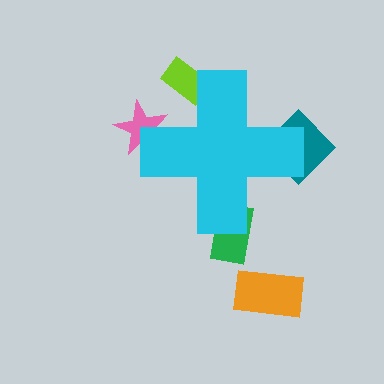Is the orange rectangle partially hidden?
No, the orange rectangle is fully visible.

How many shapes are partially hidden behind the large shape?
4 shapes are partially hidden.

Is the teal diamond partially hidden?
Yes, the teal diamond is partially hidden behind the cyan cross.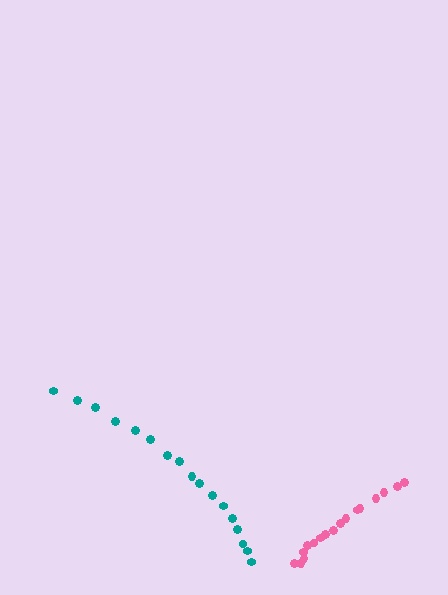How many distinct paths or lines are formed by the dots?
There are 2 distinct paths.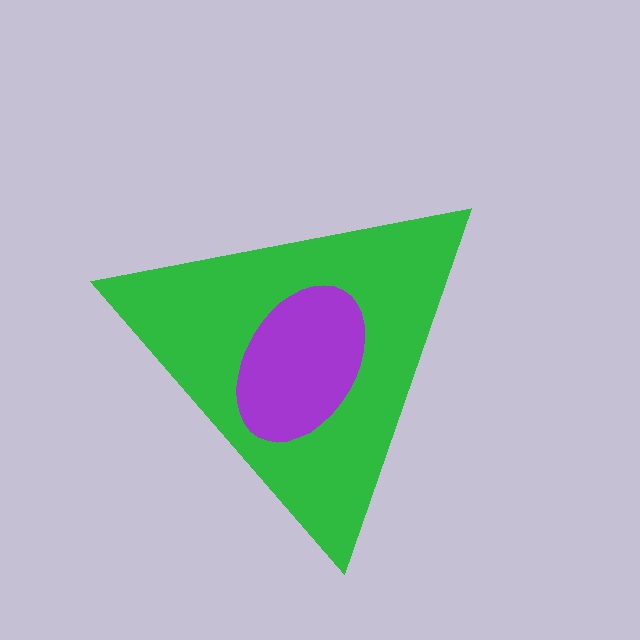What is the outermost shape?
The green triangle.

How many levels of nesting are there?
2.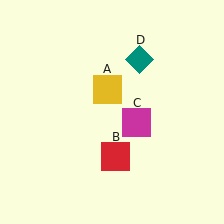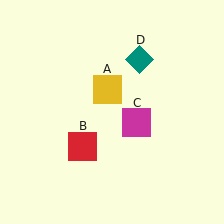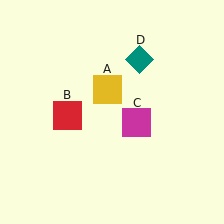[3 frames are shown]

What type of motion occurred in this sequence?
The red square (object B) rotated clockwise around the center of the scene.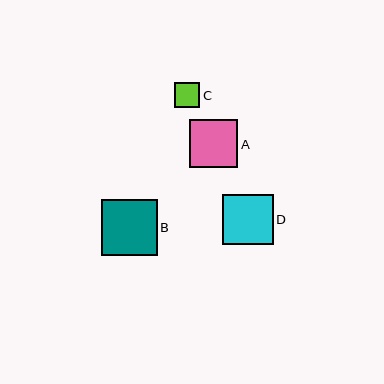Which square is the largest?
Square B is the largest with a size of approximately 56 pixels.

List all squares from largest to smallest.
From largest to smallest: B, D, A, C.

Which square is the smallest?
Square C is the smallest with a size of approximately 25 pixels.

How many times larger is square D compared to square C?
Square D is approximately 2.0 times the size of square C.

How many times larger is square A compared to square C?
Square A is approximately 1.9 times the size of square C.